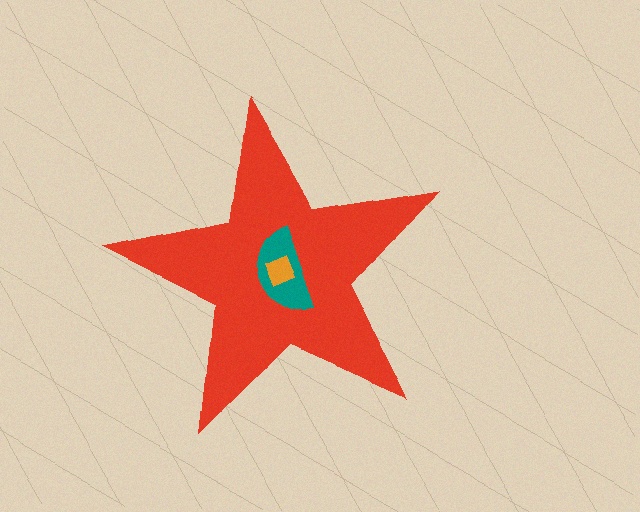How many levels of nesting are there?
3.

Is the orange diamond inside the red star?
Yes.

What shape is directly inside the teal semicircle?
The orange diamond.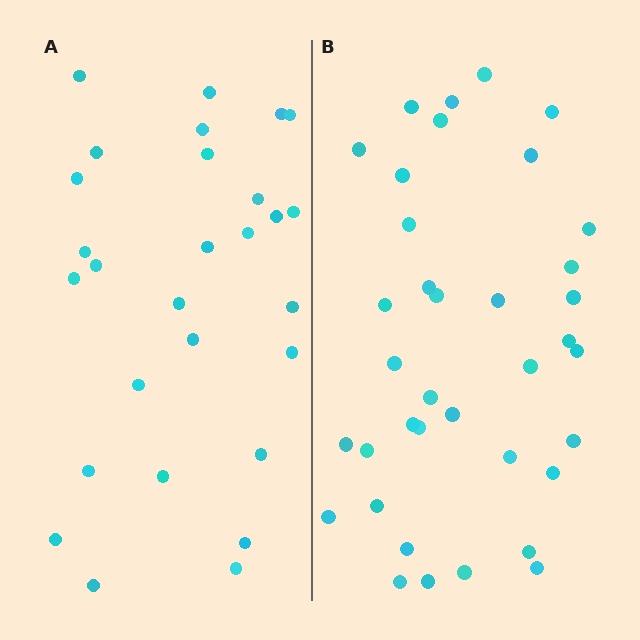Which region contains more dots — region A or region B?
Region B (the right region) has more dots.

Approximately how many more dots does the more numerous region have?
Region B has roughly 8 or so more dots than region A.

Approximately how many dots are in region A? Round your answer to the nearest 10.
About 30 dots. (The exact count is 28, which rounds to 30.)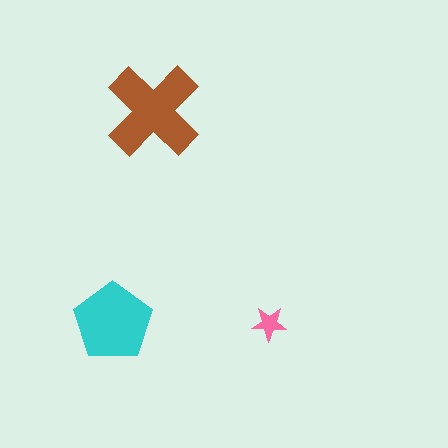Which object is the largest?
The brown cross.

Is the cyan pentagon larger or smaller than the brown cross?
Smaller.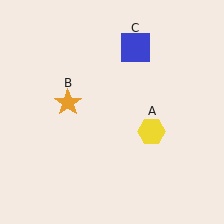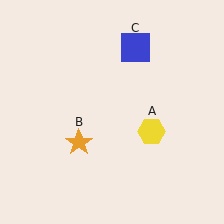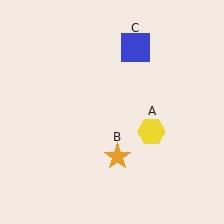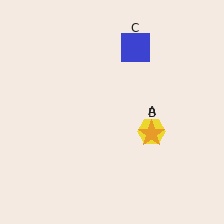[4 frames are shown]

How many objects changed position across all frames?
1 object changed position: orange star (object B).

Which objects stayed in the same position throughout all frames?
Yellow hexagon (object A) and blue square (object C) remained stationary.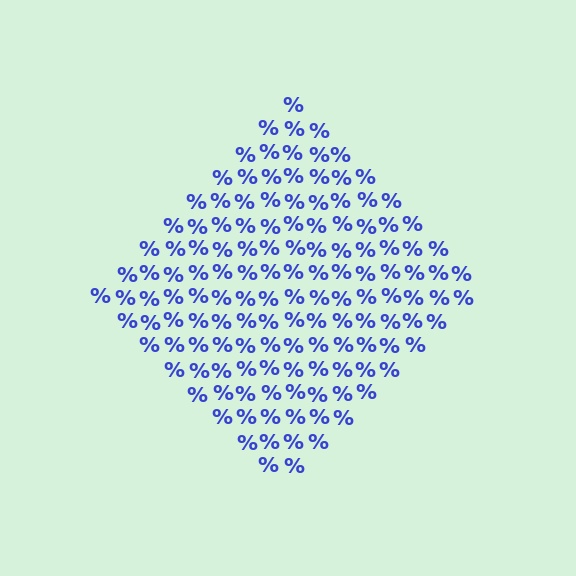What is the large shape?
The large shape is a diamond.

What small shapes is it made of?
It is made of small percent signs.